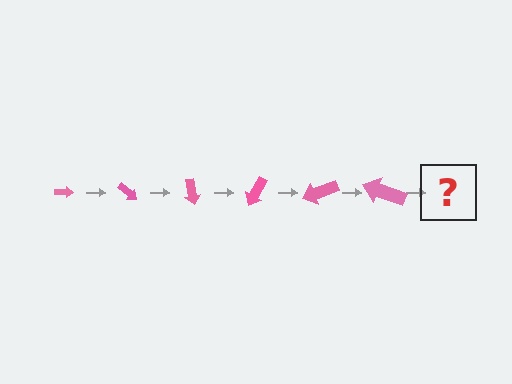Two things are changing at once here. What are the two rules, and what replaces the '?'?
The two rules are that the arrow grows larger each step and it rotates 40 degrees each step. The '?' should be an arrow, larger than the previous one and rotated 240 degrees from the start.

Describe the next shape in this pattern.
It should be an arrow, larger than the previous one and rotated 240 degrees from the start.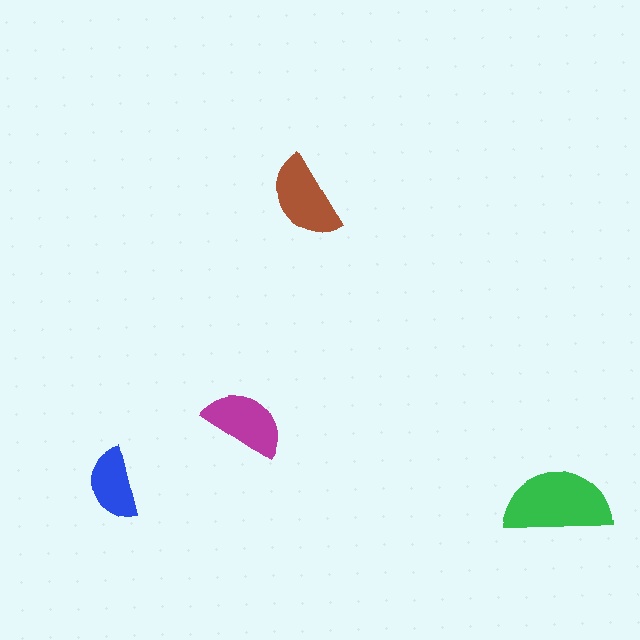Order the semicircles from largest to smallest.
the green one, the brown one, the magenta one, the blue one.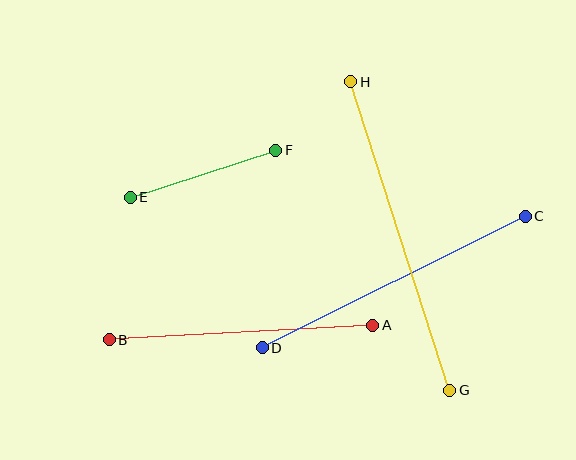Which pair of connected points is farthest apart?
Points G and H are farthest apart.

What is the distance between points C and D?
The distance is approximately 294 pixels.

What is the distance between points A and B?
The distance is approximately 264 pixels.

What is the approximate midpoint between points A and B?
The midpoint is at approximately (241, 333) pixels.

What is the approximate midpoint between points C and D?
The midpoint is at approximately (394, 282) pixels.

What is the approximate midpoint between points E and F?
The midpoint is at approximately (203, 174) pixels.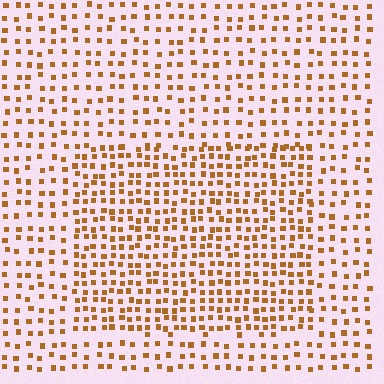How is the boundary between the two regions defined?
The boundary is defined by a change in element density (approximately 1.7x ratio). All elements are the same color, size, and shape.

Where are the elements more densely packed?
The elements are more densely packed inside the rectangle boundary.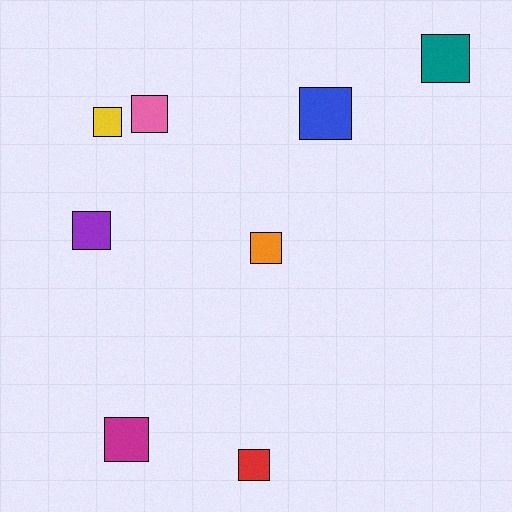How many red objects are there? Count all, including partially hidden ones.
There is 1 red object.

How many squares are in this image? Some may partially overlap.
There are 8 squares.